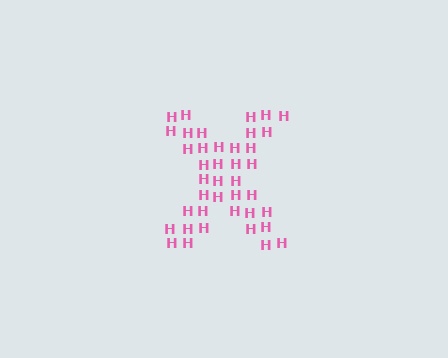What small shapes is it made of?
It is made of small letter H's.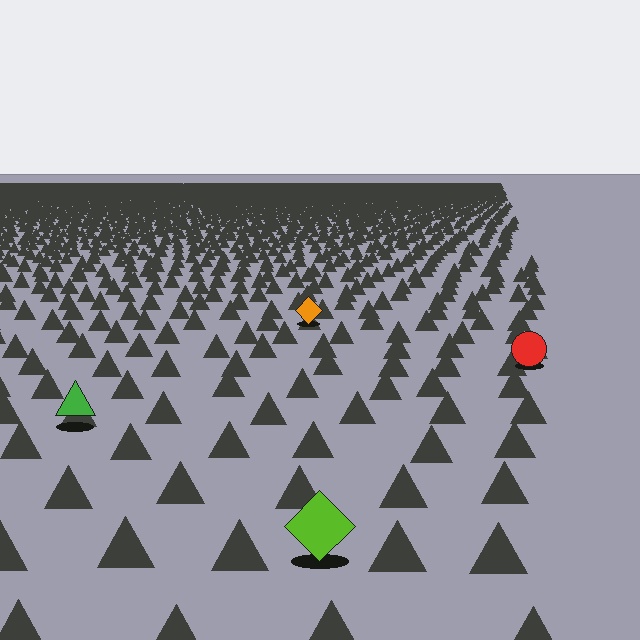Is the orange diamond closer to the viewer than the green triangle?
No. The green triangle is closer — you can tell from the texture gradient: the ground texture is coarser near it.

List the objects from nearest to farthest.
From nearest to farthest: the lime diamond, the green triangle, the red circle, the orange diamond.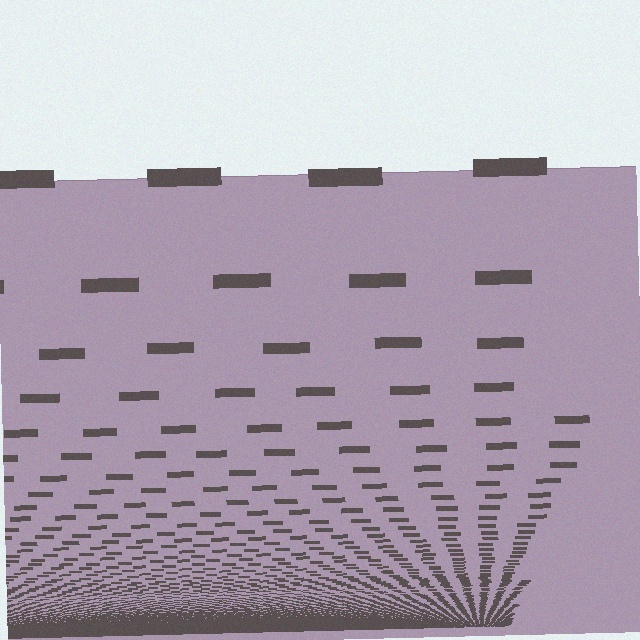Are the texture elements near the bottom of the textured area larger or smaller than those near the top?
Smaller. The gradient is inverted — elements near the bottom are smaller and denser.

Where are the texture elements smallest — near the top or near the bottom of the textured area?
Near the bottom.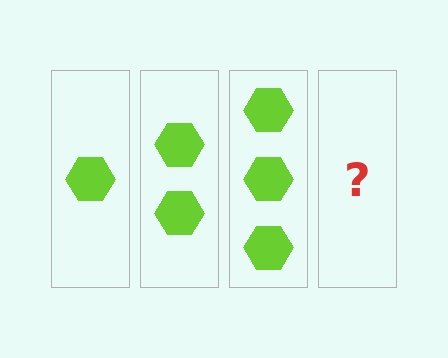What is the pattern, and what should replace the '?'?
The pattern is that each step adds one more hexagon. The '?' should be 4 hexagons.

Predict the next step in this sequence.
The next step is 4 hexagons.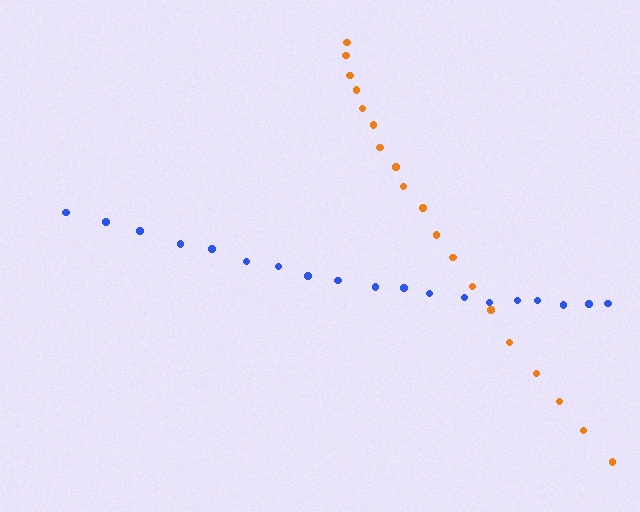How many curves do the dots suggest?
There are 2 distinct paths.